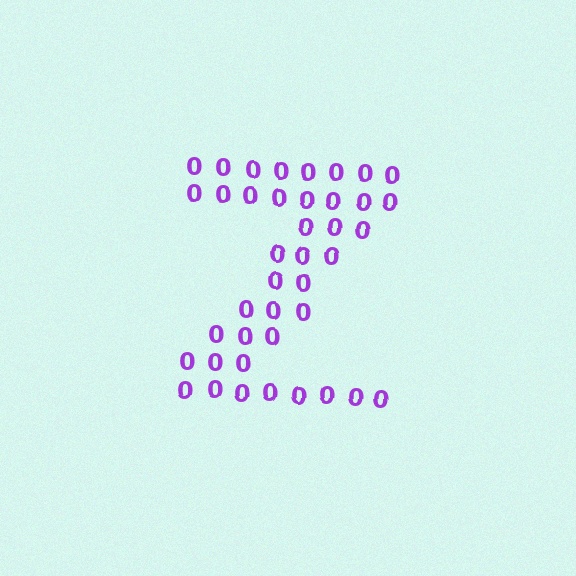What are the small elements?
The small elements are digit 0's.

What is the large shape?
The large shape is the letter Z.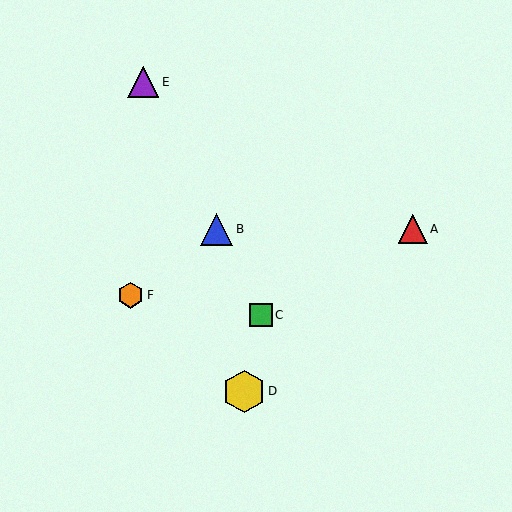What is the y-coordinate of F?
Object F is at y≈295.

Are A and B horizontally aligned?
Yes, both are at y≈229.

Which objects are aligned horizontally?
Objects A, B are aligned horizontally.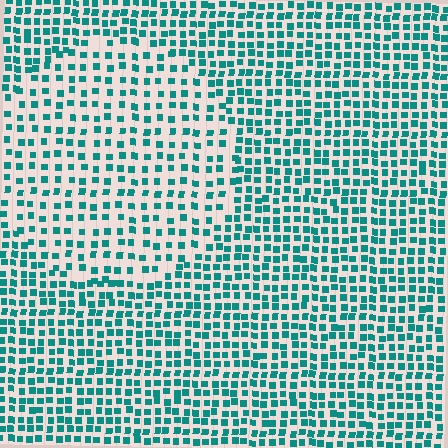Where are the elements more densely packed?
The elements are more densely packed outside the circle boundary.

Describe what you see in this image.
The image contains small teal elements arranged at two different densities. A circle-shaped region is visible where the elements are less densely packed than the surrounding area.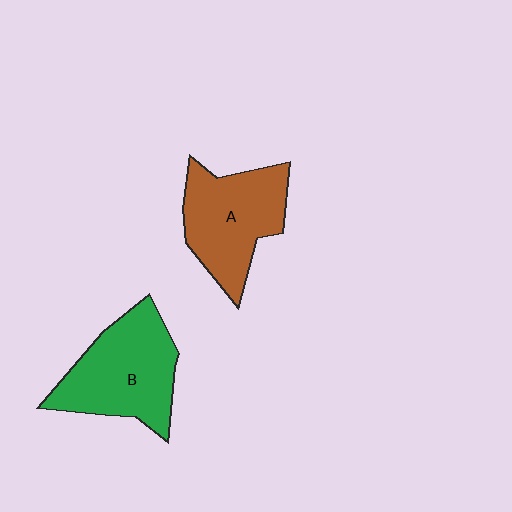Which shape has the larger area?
Shape B (green).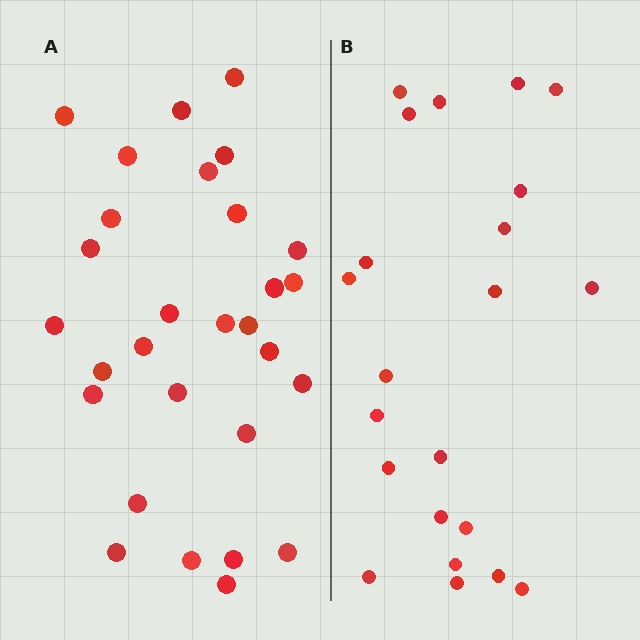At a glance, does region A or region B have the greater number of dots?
Region A (the left region) has more dots.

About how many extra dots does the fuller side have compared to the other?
Region A has roughly 8 or so more dots than region B.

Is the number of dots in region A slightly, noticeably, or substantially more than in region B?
Region A has noticeably more, but not dramatically so. The ratio is roughly 1.3 to 1.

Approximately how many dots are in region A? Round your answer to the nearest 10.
About 30 dots. (The exact count is 29, which rounds to 30.)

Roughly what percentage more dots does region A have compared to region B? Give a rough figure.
About 30% more.